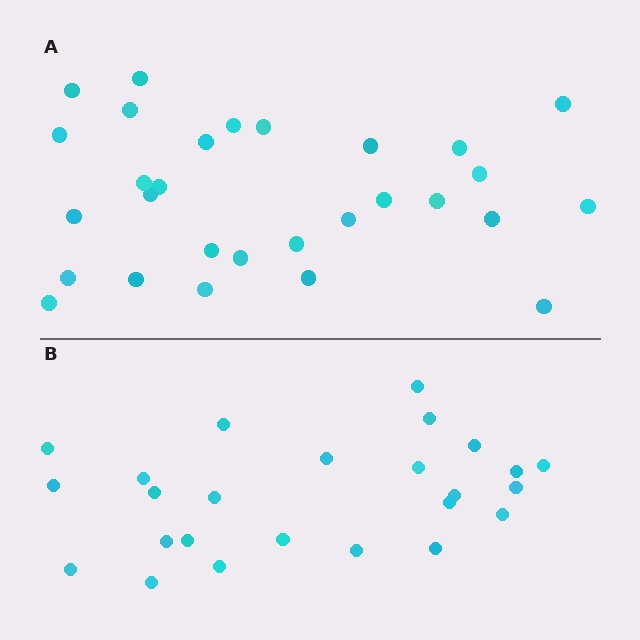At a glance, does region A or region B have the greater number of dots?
Region A (the top region) has more dots.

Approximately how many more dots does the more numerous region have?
Region A has about 4 more dots than region B.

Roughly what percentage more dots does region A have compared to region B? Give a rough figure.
About 15% more.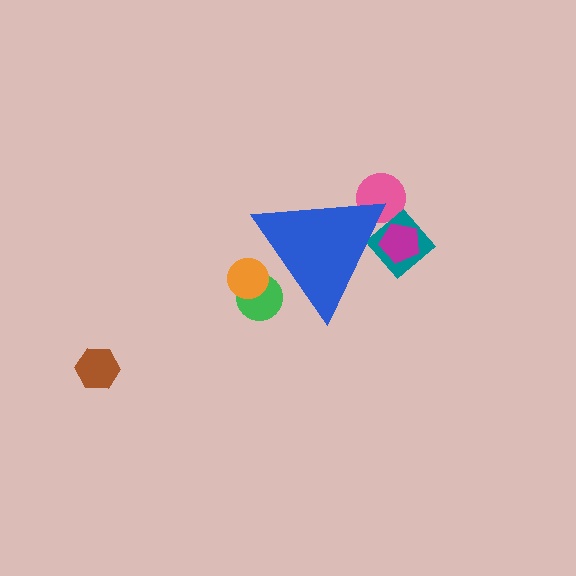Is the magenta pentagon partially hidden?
Yes, the magenta pentagon is partially hidden behind the blue triangle.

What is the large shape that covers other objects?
A blue triangle.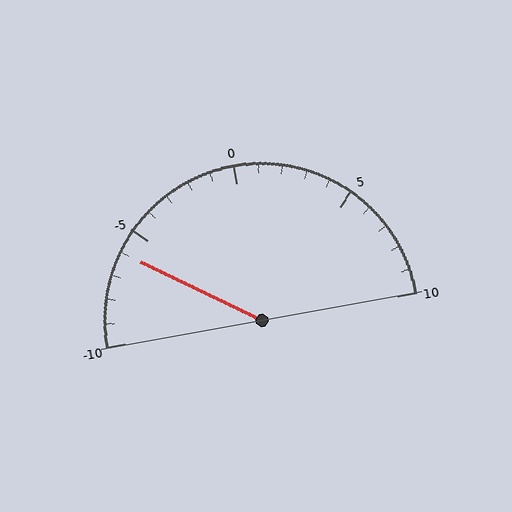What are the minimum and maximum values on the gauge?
The gauge ranges from -10 to 10.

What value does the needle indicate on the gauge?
The needle indicates approximately -6.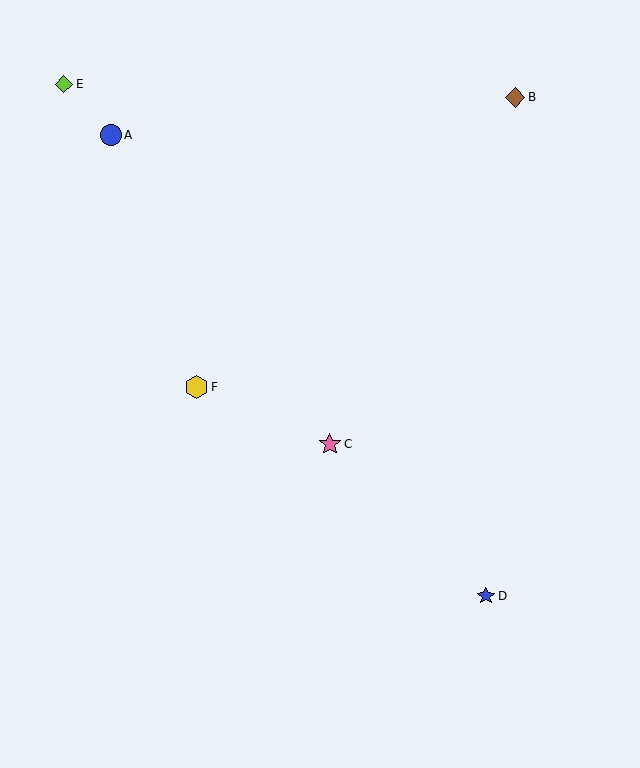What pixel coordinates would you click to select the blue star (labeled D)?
Click at (486, 596) to select the blue star D.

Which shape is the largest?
The yellow hexagon (labeled F) is the largest.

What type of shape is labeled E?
Shape E is a lime diamond.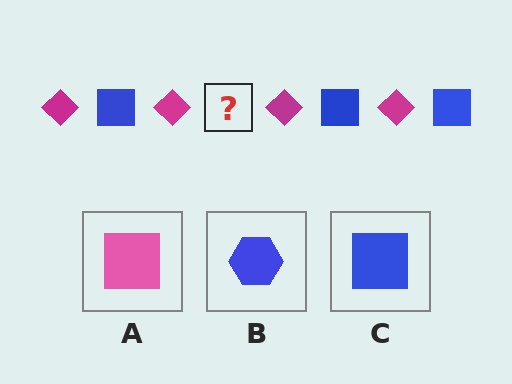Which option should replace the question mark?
Option C.